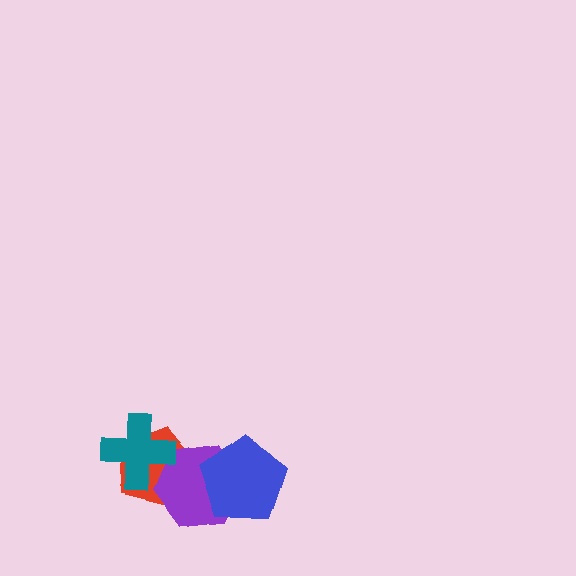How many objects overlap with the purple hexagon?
3 objects overlap with the purple hexagon.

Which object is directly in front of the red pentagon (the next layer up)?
The purple hexagon is directly in front of the red pentagon.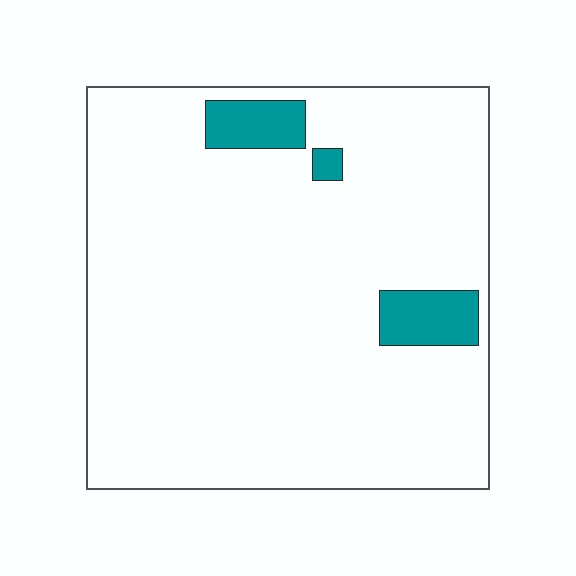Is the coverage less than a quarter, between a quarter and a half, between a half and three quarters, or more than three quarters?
Less than a quarter.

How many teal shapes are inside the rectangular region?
3.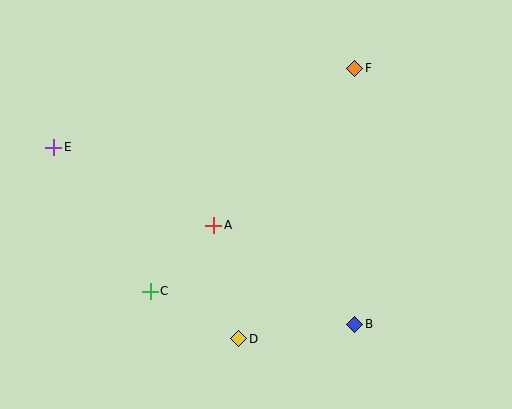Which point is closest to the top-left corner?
Point E is closest to the top-left corner.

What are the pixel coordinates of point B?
Point B is at (355, 324).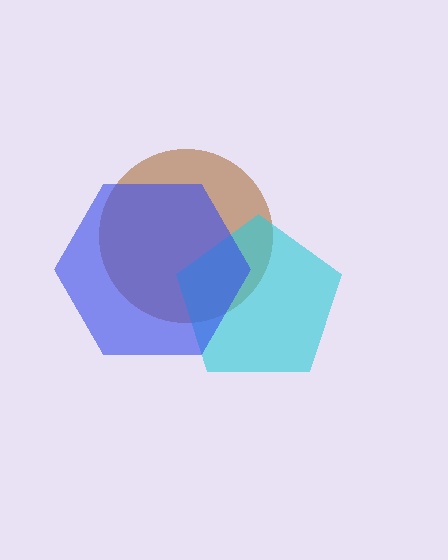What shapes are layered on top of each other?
The layered shapes are: a brown circle, a cyan pentagon, a blue hexagon.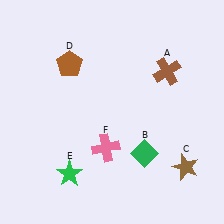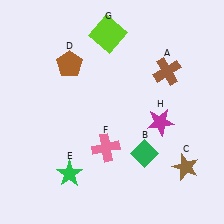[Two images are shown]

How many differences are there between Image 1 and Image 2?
There are 2 differences between the two images.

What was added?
A lime square (G), a magenta star (H) were added in Image 2.